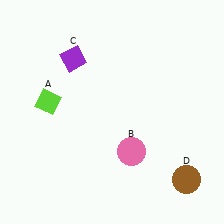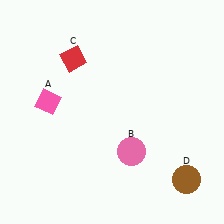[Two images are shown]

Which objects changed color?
A changed from lime to pink. C changed from purple to red.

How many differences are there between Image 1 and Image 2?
There are 2 differences between the two images.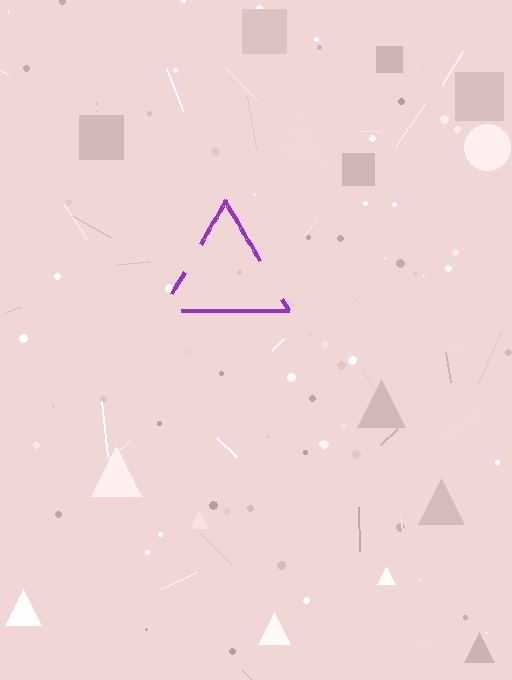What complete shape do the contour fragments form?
The contour fragments form a triangle.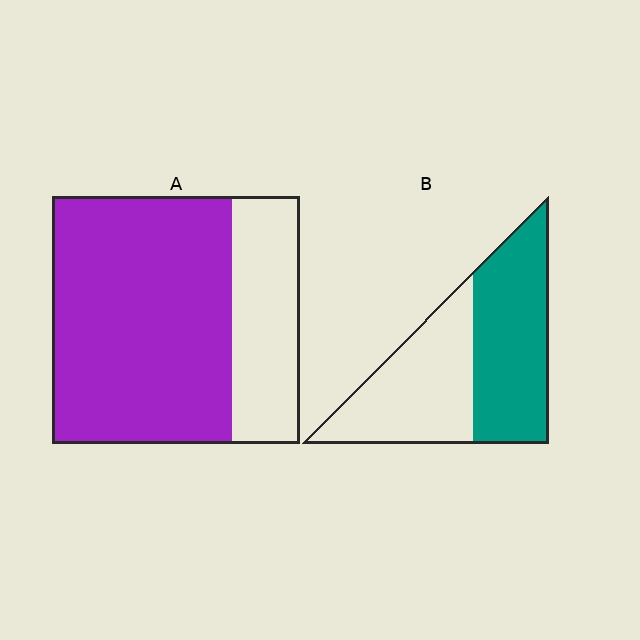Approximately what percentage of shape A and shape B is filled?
A is approximately 75% and B is approximately 50%.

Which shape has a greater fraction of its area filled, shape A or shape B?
Shape A.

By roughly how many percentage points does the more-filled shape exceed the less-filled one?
By roughly 20 percentage points (A over B).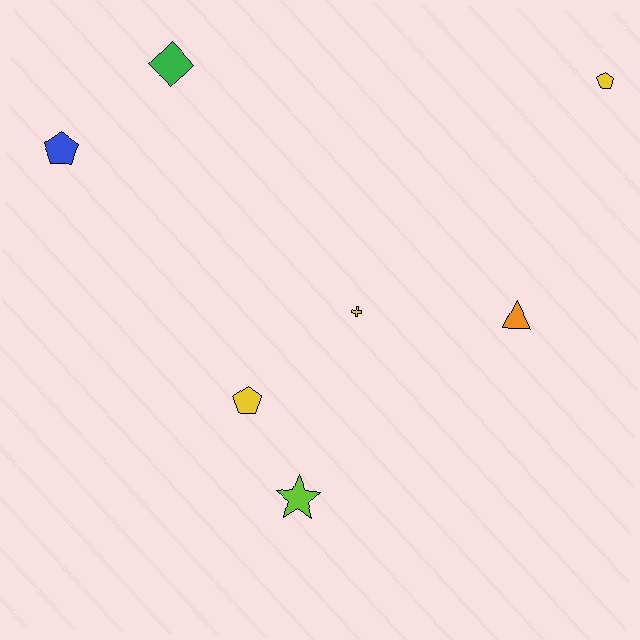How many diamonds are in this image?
There is 1 diamond.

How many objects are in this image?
There are 7 objects.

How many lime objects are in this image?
There is 1 lime object.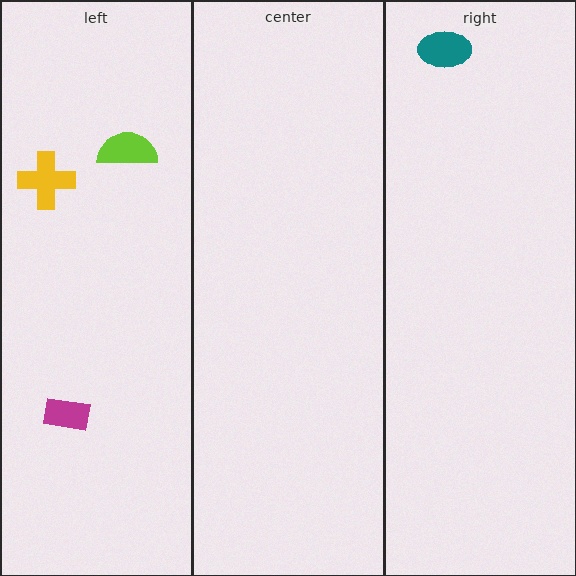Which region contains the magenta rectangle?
The left region.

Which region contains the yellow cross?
The left region.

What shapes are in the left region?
The magenta rectangle, the lime semicircle, the yellow cross.